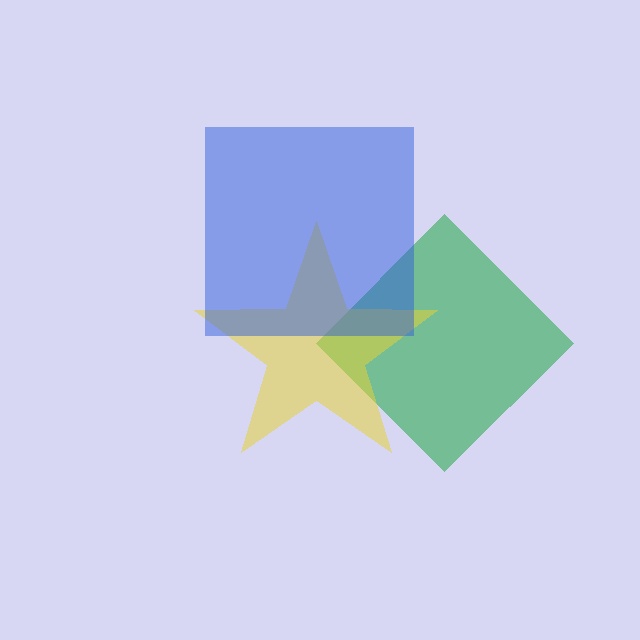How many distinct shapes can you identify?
There are 3 distinct shapes: a green diamond, a yellow star, a blue square.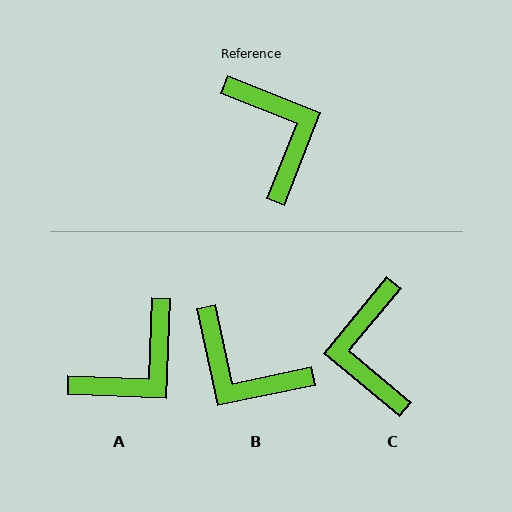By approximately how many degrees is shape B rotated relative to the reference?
Approximately 147 degrees clockwise.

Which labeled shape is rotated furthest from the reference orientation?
C, about 162 degrees away.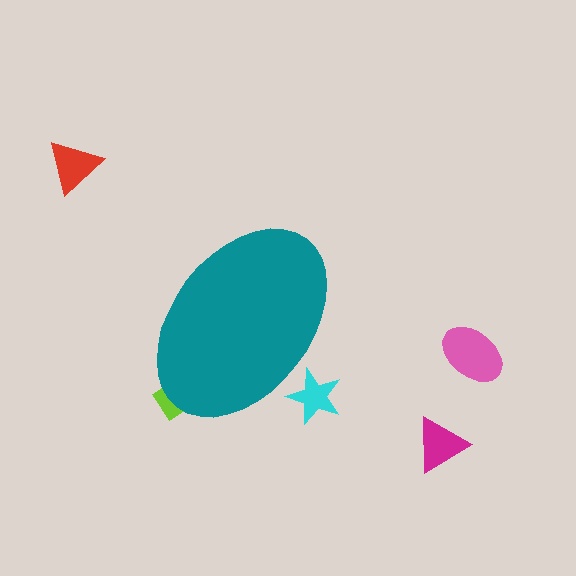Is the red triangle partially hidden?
No, the red triangle is fully visible.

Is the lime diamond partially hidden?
Yes, the lime diamond is partially hidden behind the teal ellipse.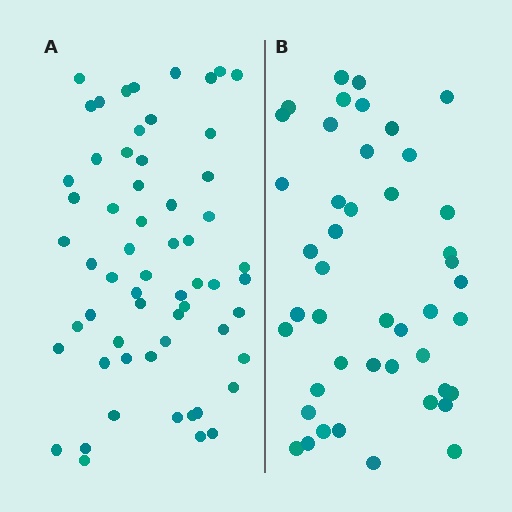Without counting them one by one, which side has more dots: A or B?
Region A (the left region) has more dots.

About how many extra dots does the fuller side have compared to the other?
Region A has approximately 15 more dots than region B.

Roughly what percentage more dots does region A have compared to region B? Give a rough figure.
About 35% more.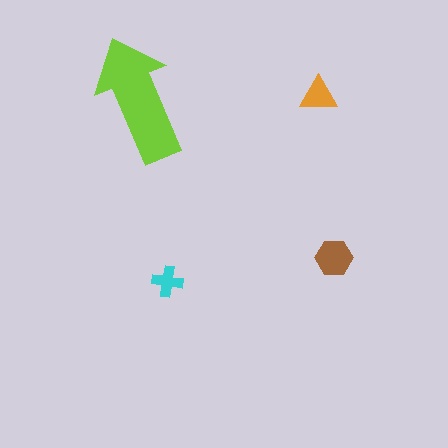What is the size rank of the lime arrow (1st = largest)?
1st.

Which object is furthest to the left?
The lime arrow is leftmost.